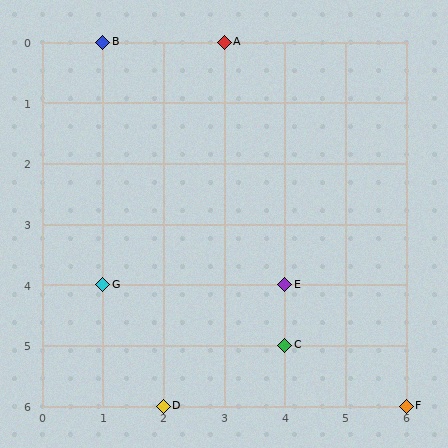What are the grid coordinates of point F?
Point F is at grid coordinates (6, 6).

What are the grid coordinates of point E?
Point E is at grid coordinates (4, 4).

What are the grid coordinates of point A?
Point A is at grid coordinates (3, 0).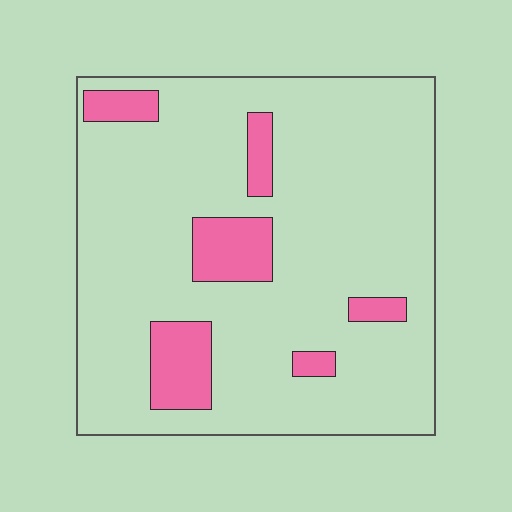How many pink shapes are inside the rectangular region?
6.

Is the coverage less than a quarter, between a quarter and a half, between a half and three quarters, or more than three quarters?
Less than a quarter.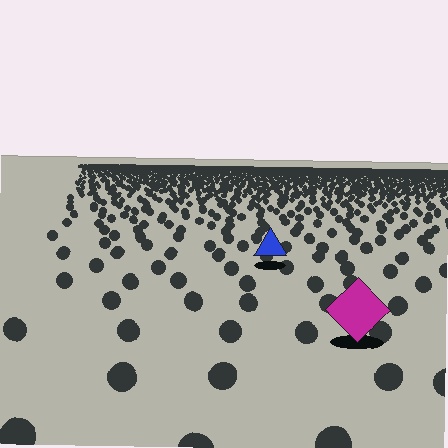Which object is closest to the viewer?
The magenta diamond is closest. The texture marks near it are larger and more spread out.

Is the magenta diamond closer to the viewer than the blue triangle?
Yes. The magenta diamond is closer — you can tell from the texture gradient: the ground texture is coarser near it.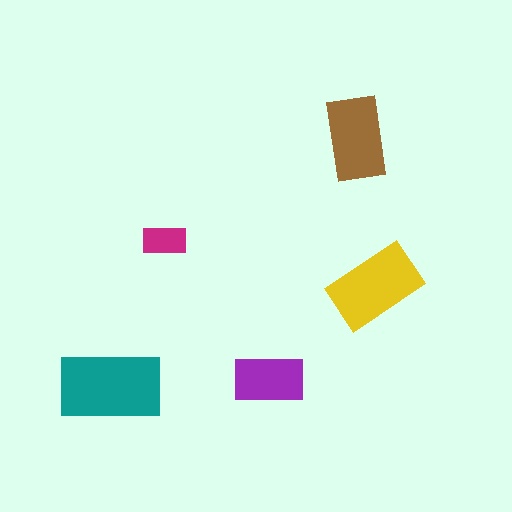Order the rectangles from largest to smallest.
the teal one, the yellow one, the brown one, the purple one, the magenta one.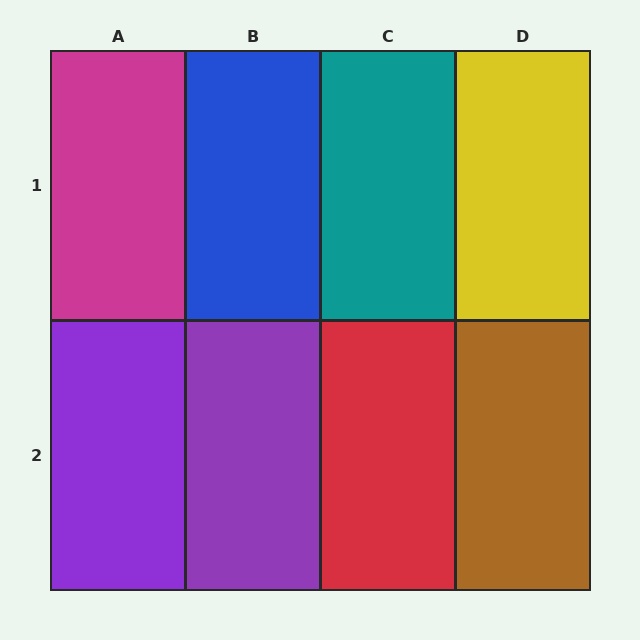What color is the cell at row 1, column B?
Blue.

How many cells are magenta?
1 cell is magenta.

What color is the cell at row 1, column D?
Yellow.